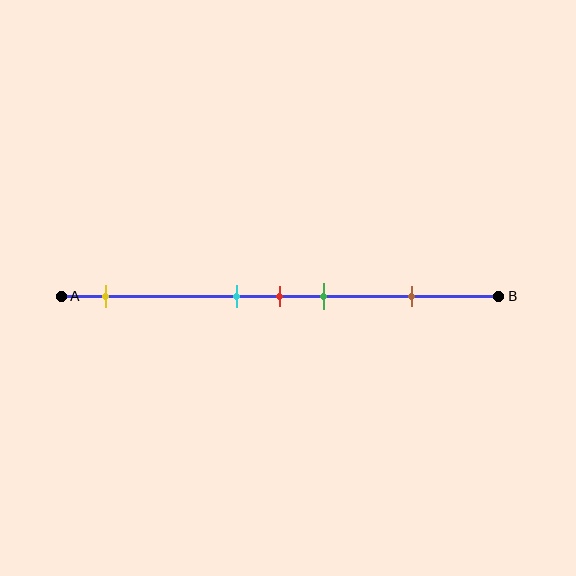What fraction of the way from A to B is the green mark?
The green mark is approximately 60% (0.6) of the way from A to B.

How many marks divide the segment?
There are 5 marks dividing the segment.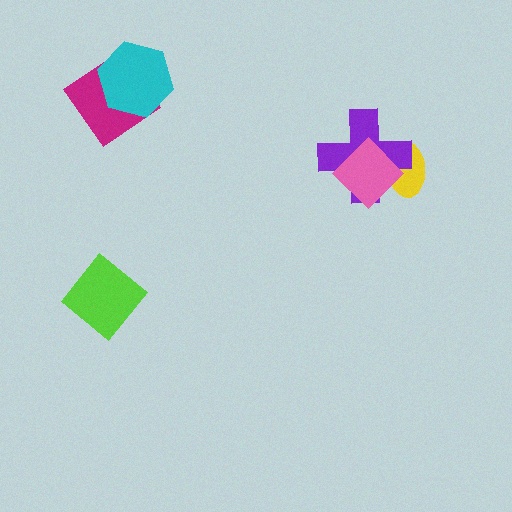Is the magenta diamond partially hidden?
Yes, it is partially covered by another shape.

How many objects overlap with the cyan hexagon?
1 object overlaps with the cyan hexagon.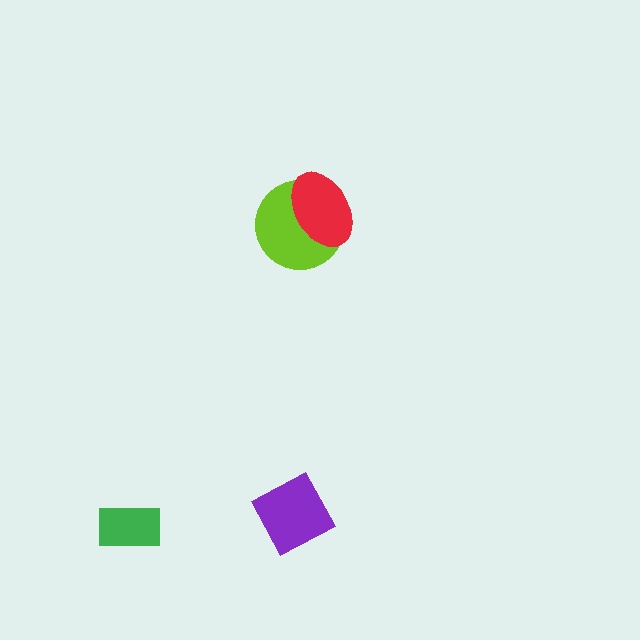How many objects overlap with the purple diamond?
0 objects overlap with the purple diamond.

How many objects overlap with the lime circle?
1 object overlaps with the lime circle.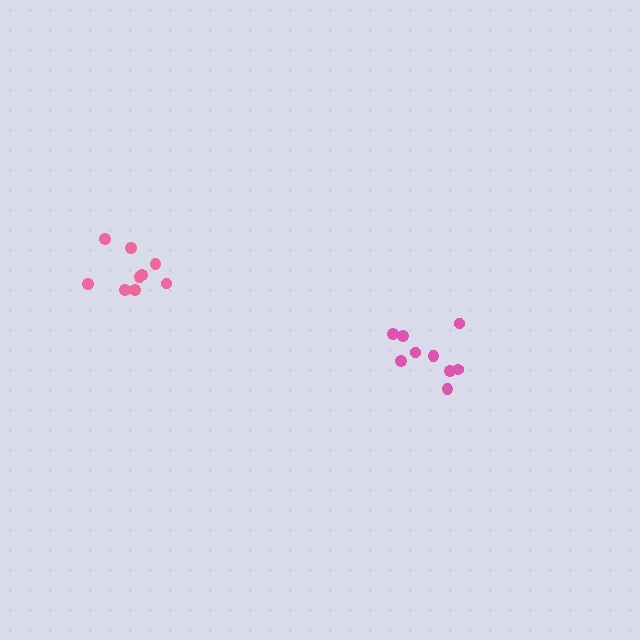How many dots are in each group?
Group 1: 9 dots, Group 2: 9 dots (18 total).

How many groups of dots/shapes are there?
There are 2 groups.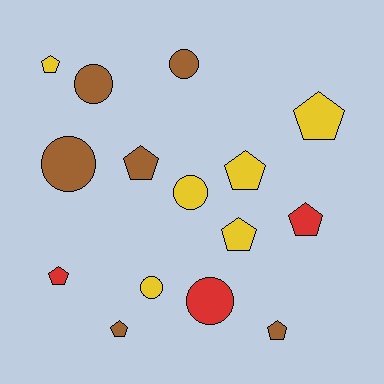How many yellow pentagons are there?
There are 4 yellow pentagons.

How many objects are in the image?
There are 15 objects.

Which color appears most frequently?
Yellow, with 6 objects.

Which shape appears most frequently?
Pentagon, with 9 objects.